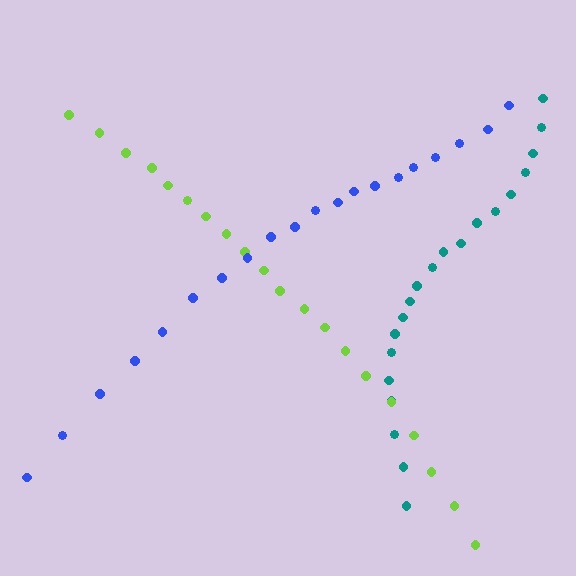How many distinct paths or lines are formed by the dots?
There are 3 distinct paths.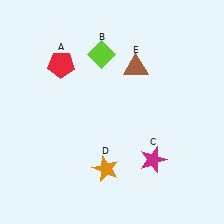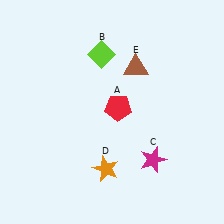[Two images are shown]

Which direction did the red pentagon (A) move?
The red pentagon (A) moved right.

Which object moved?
The red pentagon (A) moved right.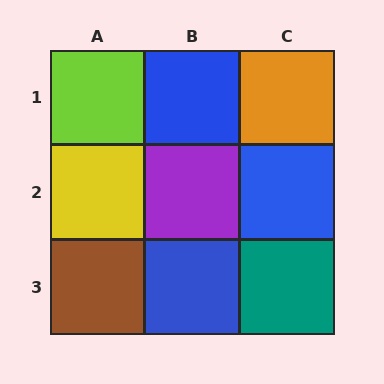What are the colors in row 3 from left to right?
Brown, blue, teal.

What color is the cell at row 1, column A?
Lime.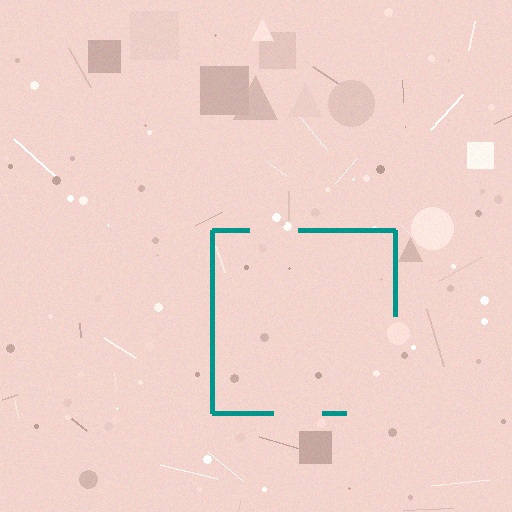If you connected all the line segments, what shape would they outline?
They would outline a square.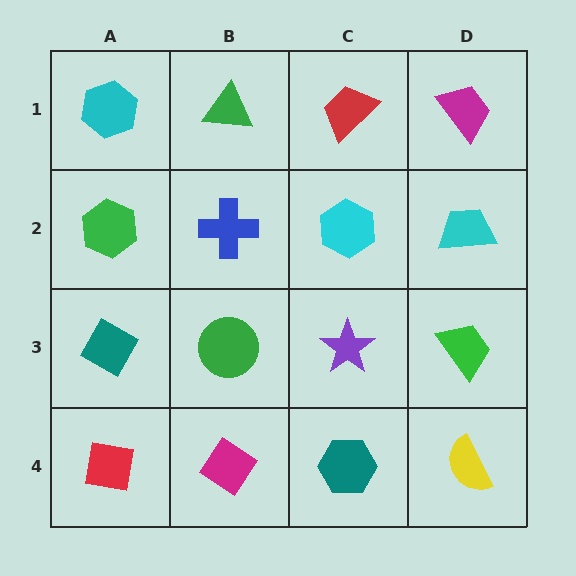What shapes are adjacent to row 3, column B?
A blue cross (row 2, column B), a magenta diamond (row 4, column B), a teal diamond (row 3, column A), a purple star (row 3, column C).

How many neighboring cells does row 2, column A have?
3.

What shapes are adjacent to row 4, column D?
A green trapezoid (row 3, column D), a teal hexagon (row 4, column C).